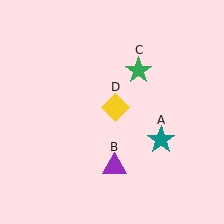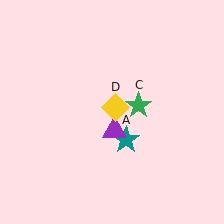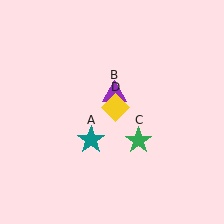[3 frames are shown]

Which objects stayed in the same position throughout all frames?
Yellow diamond (object D) remained stationary.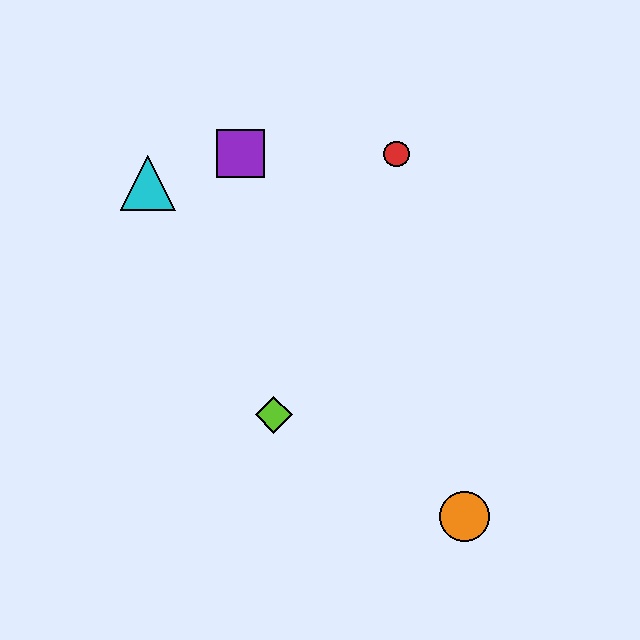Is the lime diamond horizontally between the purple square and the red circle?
Yes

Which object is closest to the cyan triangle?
The purple square is closest to the cyan triangle.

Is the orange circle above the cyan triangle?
No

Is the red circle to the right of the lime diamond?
Yes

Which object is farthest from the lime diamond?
The red circle is farthest from the lime diamond.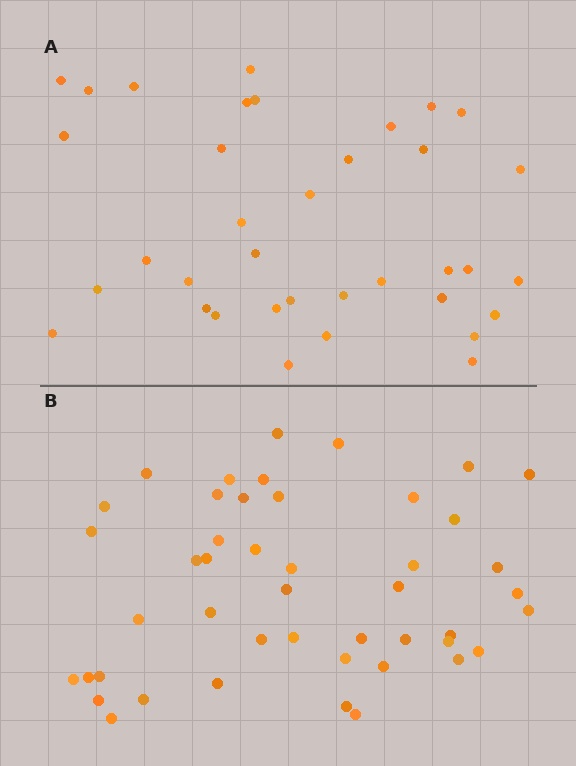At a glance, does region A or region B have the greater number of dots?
Region B (the bottom region) has more dots.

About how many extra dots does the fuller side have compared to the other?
Region B has roughly 10 or so more dots than region A.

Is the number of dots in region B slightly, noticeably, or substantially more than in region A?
Region B has noticeably more, but not dramatically so. The ratio is roughly 1.3 to 1.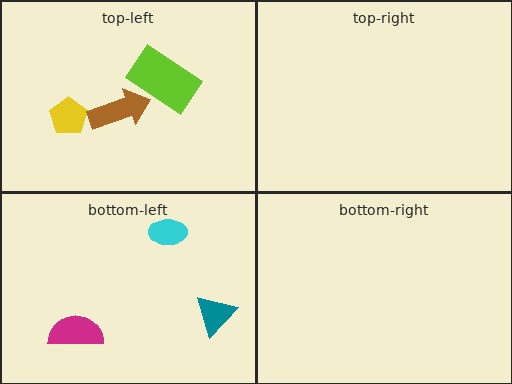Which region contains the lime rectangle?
The top-left region.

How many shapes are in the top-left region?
3.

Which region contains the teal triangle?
The bottom-left region.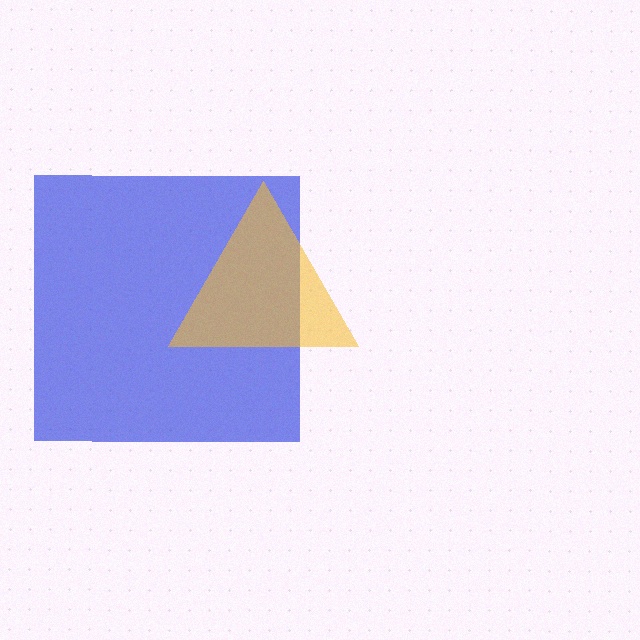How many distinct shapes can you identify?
There are 2 distinct shapes: a blue square, a yellow triangle.